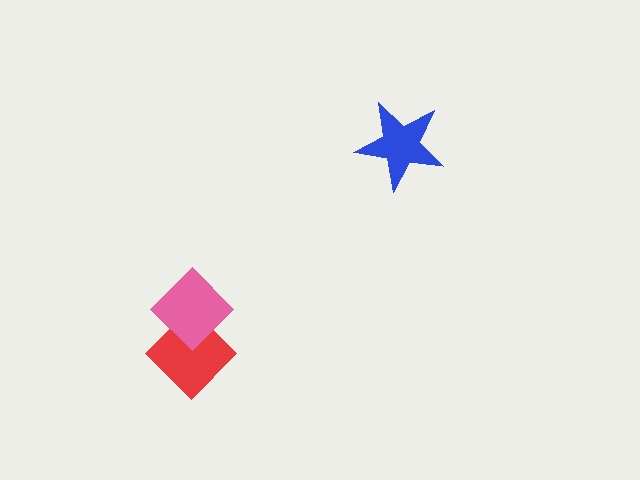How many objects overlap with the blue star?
0 objects overlap with the blue star.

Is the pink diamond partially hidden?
No, no other shape covers it.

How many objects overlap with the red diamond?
1 object overlaps with the red diamond.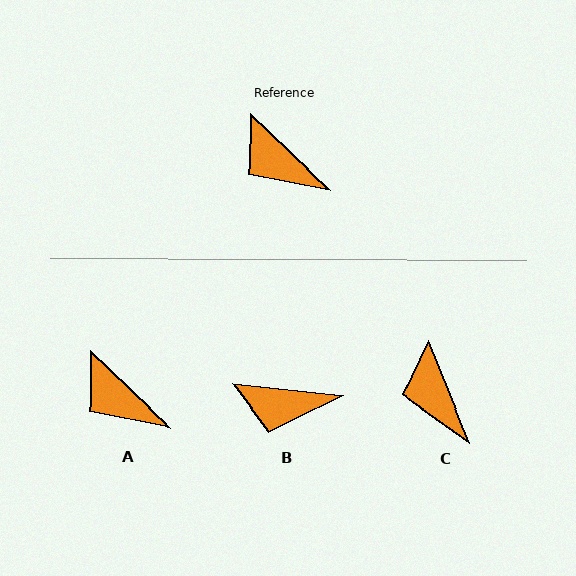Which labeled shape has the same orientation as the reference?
A.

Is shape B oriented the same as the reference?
No, it is off by about 38 degrees.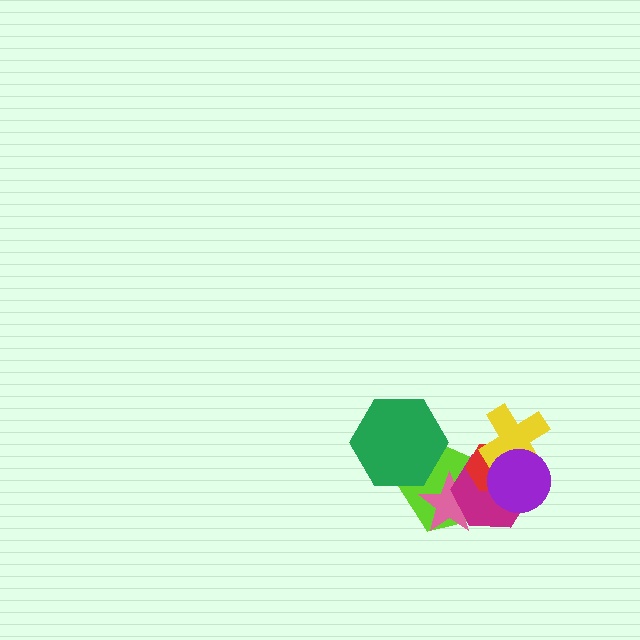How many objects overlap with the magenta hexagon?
5 objects overlap with the magenta hexagon.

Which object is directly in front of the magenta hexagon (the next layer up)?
The red hexagon is directly in front of the magenta hexagon.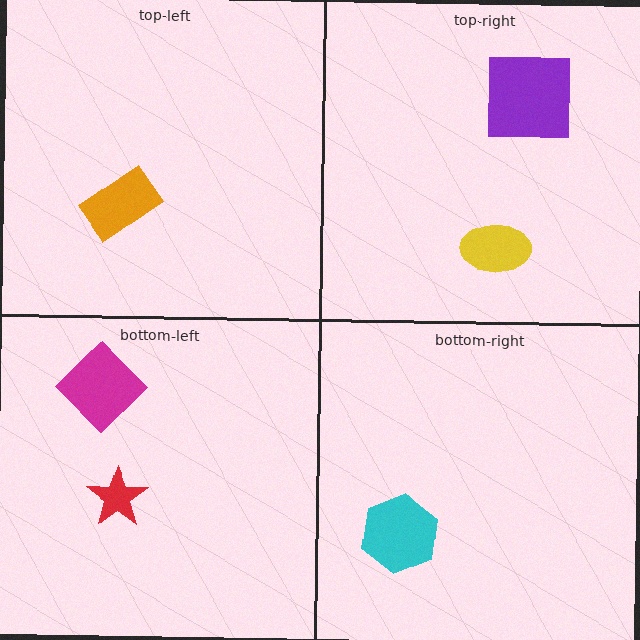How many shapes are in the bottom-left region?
2.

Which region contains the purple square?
The top-right region.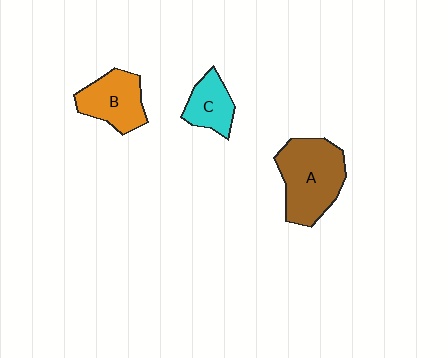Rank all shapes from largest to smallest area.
From largest to smallest: A (brown), B (orange), C (cyan).